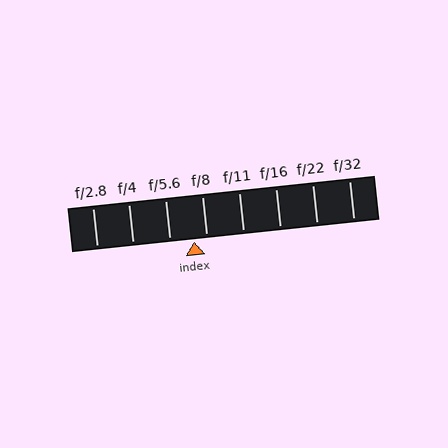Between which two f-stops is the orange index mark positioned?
The index mark is between f/5.6 and f/8.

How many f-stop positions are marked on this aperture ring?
There are 8 f-stop positions marked.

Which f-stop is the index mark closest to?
The index mark is closest to f/8.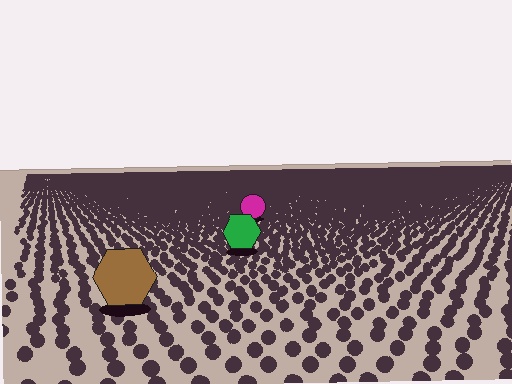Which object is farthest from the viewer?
The magenta circle is farthest from the viewer. It appears smaller and the ground texture around it is denser.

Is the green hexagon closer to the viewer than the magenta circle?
Yes. The green hexagon is closer — you can tell from the texture gradient: the ground texture is coarser near it.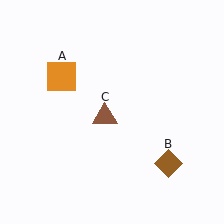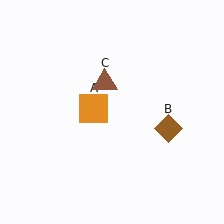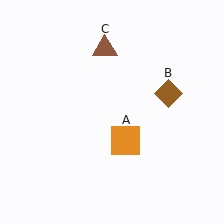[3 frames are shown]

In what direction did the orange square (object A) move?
The orange square (object A) moved down and to the right.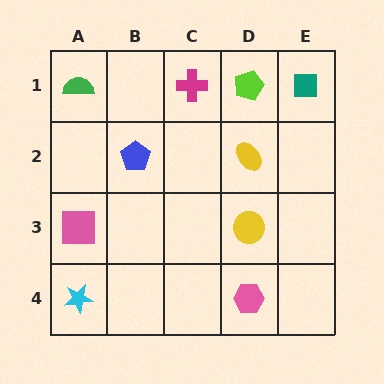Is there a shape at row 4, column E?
No, that cell is empty.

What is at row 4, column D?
A pink hexagon.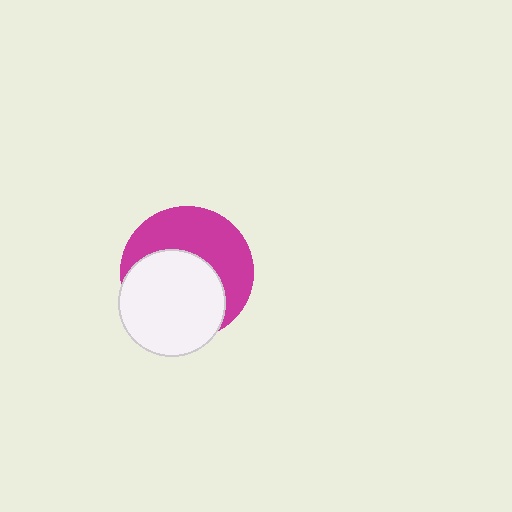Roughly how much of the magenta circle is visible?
About half of it is visible (roughly 49%).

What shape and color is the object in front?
The object in front is a white circle.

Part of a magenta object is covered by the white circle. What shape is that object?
It is a circle.